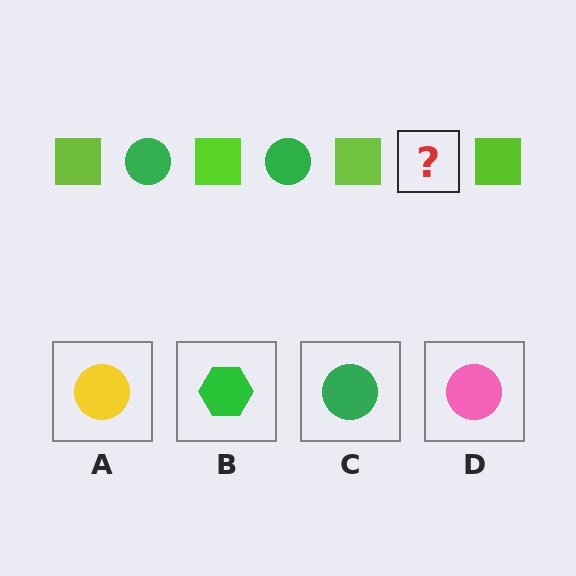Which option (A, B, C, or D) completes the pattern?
C.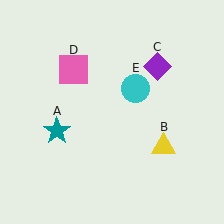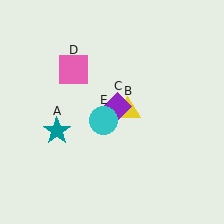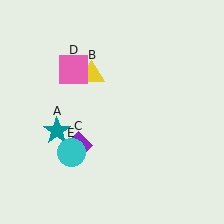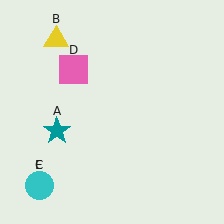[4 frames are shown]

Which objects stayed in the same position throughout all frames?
Teal star (object A) and pink square (object D) remained stationary.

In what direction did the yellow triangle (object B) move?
The yellow triangle (object B) moved up and to the left.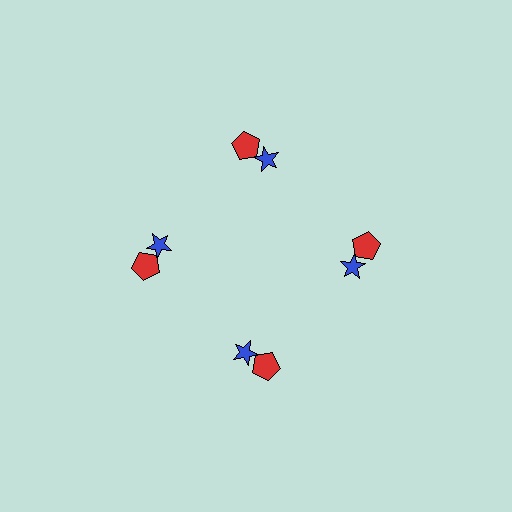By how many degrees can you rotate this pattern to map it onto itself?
The pattern maps onto itself every 90 degrees of rotation.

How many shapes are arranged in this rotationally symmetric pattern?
There are 8 shapes, arranged in 4 groups of 2.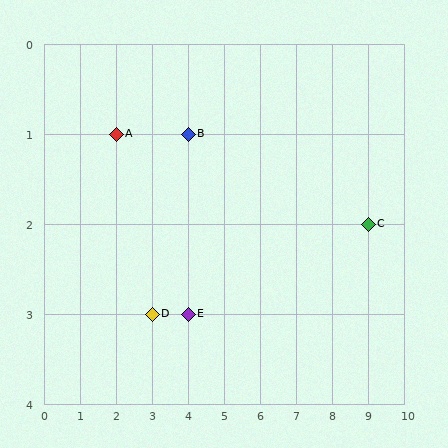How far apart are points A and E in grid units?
Points A and E are 2 columns and 2 rows apart (about 2.8 grid units diagonally).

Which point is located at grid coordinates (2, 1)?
Point A is at (2, 1).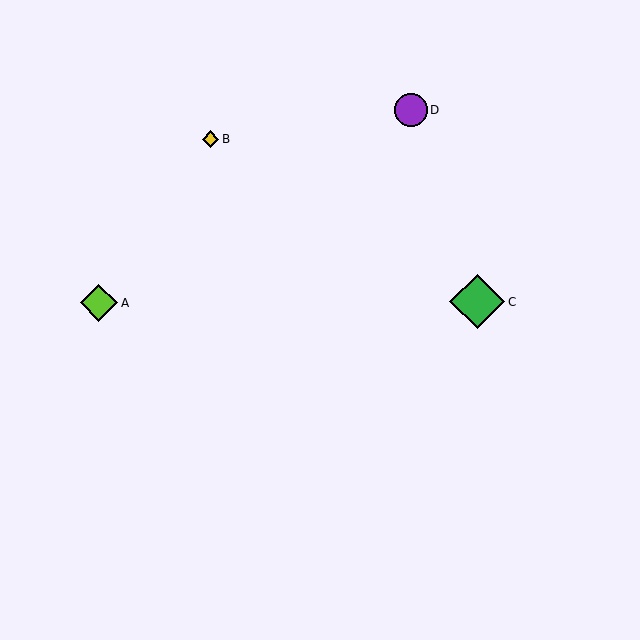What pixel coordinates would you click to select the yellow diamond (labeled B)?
Click at (211, 139) to select the yellow diamond B.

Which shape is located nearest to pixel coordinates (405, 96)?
The purple circle (labeled D) at (411, 110) is nearest to that location.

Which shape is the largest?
The green diamond (labeled C) is the largest.